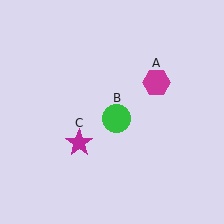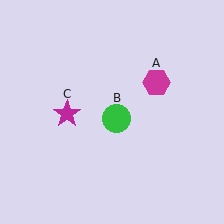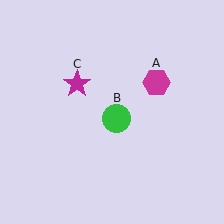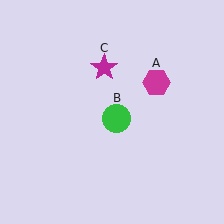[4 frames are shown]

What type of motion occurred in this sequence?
The magenta star (object C) rotated clockwise around the center of the scene.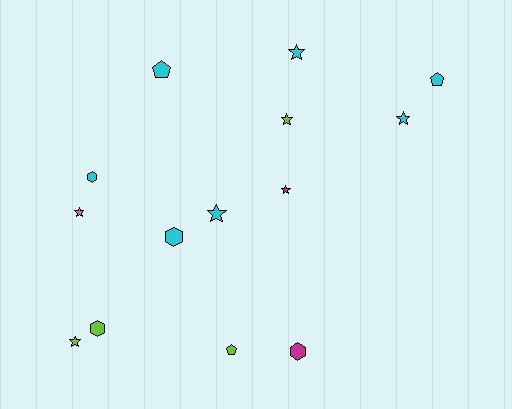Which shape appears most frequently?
Star, with 7 objects.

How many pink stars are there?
There is 1 pink star.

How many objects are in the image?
There are 14 objects.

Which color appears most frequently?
Cyan, with 7 objects.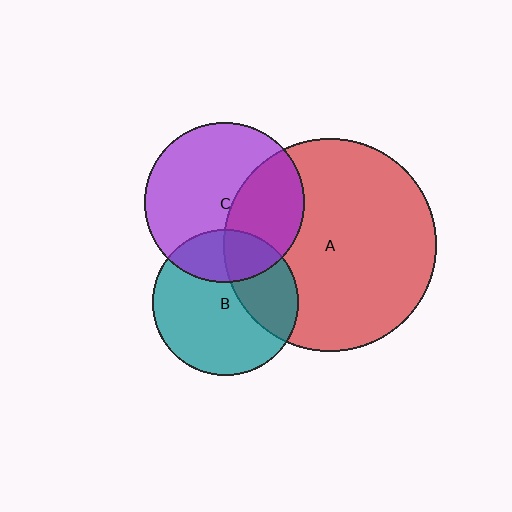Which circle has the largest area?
Circle A (red).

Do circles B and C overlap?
Yes.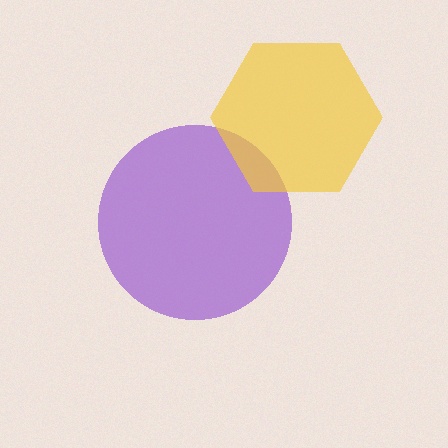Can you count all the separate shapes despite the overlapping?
Yes, there are 2 separate shapes.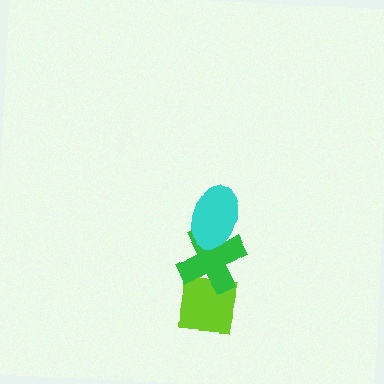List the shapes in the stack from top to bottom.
From top to bottom: the cyan ellipse, the green cross, the lime square.